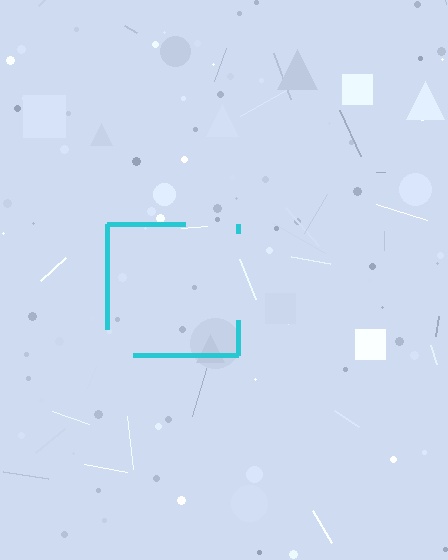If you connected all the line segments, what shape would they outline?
They would outline a square.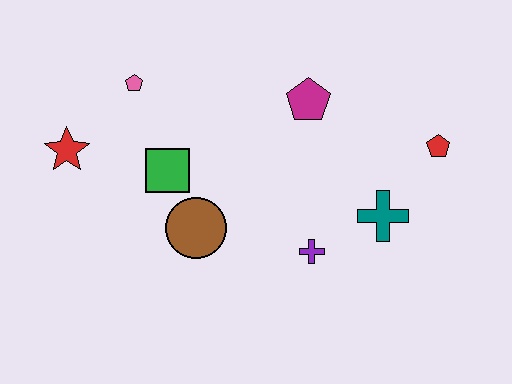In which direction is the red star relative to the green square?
The red star is to the left of the green square.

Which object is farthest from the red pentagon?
The red star is farthest from the red pentagon.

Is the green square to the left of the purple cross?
Yes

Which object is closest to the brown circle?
The green square is closest to the brown circle.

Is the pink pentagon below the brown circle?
No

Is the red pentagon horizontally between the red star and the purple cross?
No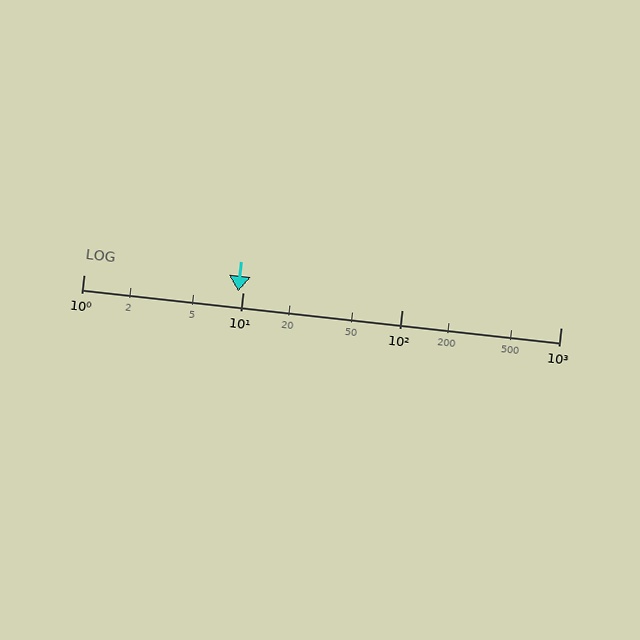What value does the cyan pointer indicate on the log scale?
The pointer indicates approximately 9.4.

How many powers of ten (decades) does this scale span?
The scale spans 3 decades, from 1 to 1000.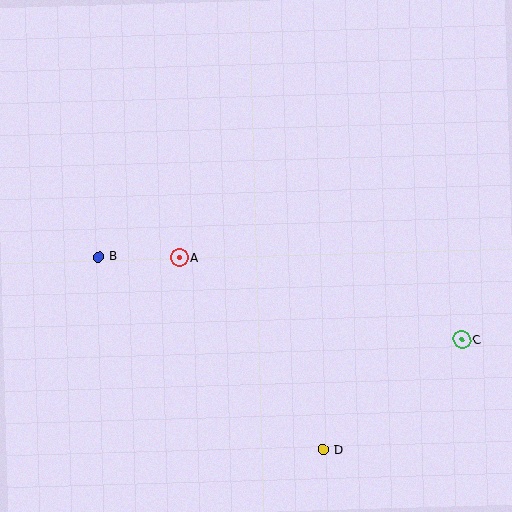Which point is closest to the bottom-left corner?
Point B is closest to the bottom-left corner.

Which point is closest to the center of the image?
Point A at (179, 258) is closest to the center.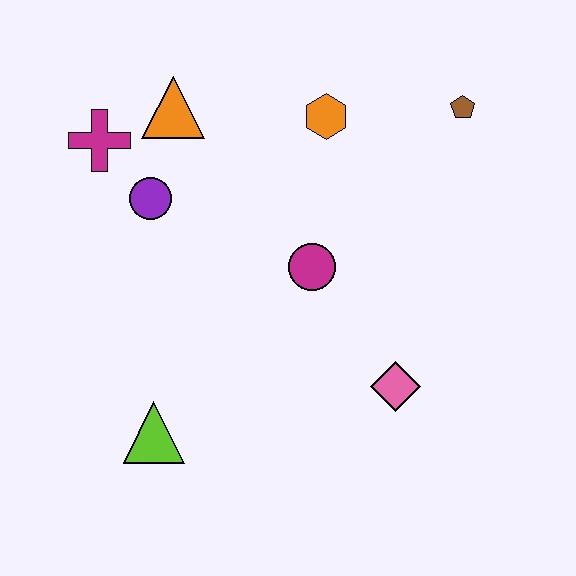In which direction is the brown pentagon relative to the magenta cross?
The brown pentagon is to the right of the magenta cross.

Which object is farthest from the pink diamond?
The magenta cross is farthest from the pink diamond.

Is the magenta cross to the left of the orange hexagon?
Yes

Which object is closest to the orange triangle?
The magenta cross is closest to the orange triangle.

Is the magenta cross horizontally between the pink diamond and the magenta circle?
No